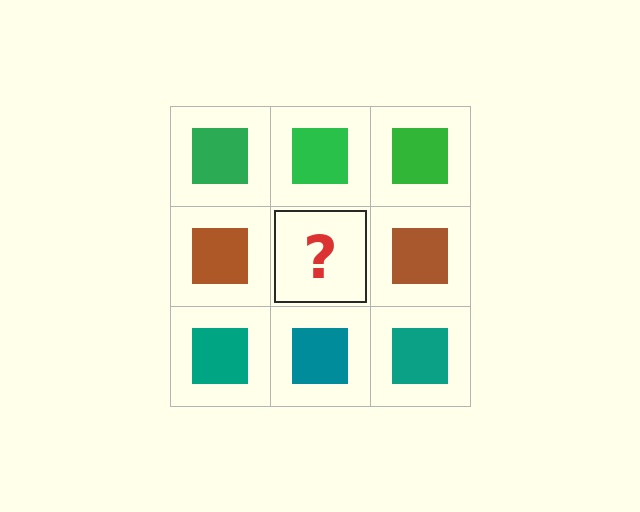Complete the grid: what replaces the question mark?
The question mark should be replaced with a brown square.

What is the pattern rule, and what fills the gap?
The rule is that each row has a consistent color. The gap should be filled with a brown square.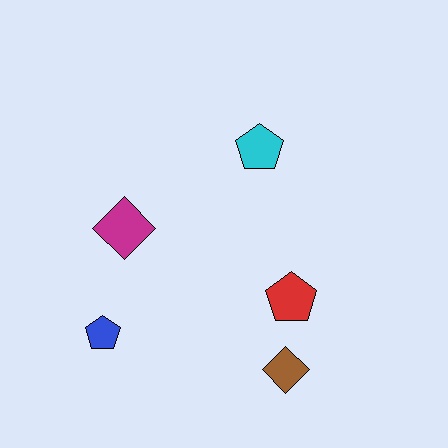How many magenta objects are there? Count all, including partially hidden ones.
There is 1 magenta object.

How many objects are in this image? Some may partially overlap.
There are 5 objects.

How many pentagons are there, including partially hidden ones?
There are 3 pentagons.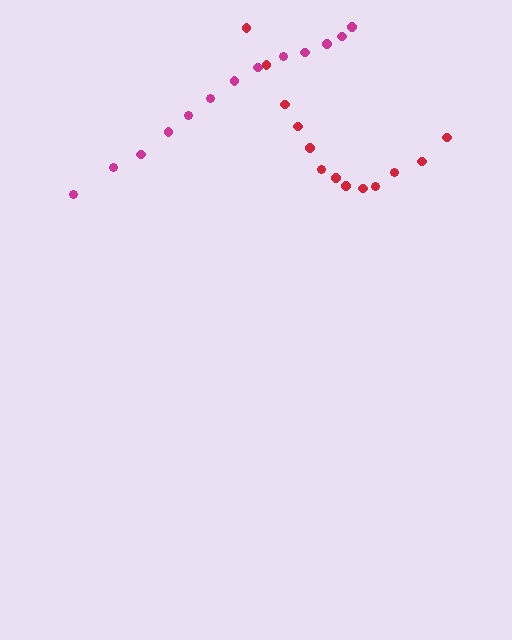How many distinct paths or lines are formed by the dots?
There are 2 distinct paths.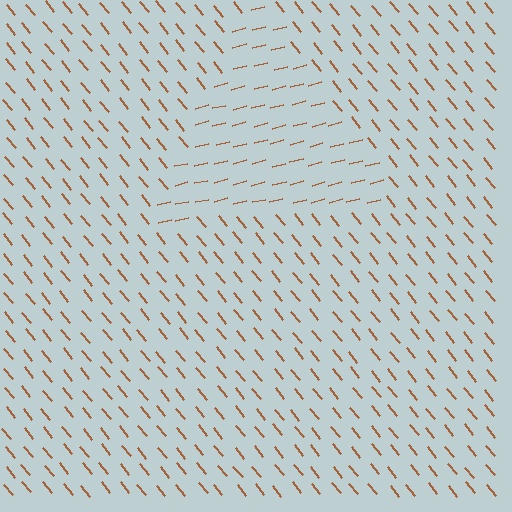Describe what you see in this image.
The image is filled with small brown line segments. A triangle region in the image has lines oriented differently from the surrounding lines, creating a visible texture boundary.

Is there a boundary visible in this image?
Yes, there is a texture boundary formed by a change in line orientation.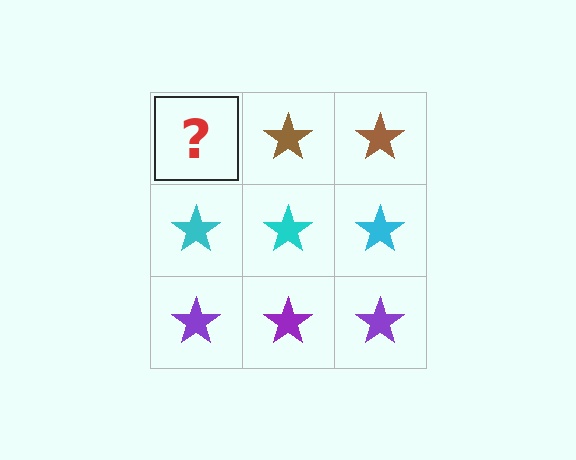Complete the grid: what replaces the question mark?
The question mark should be replaced with a brown star.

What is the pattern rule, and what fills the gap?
The rule is that each row has a consistent color. The gap should be filled with a brown star.